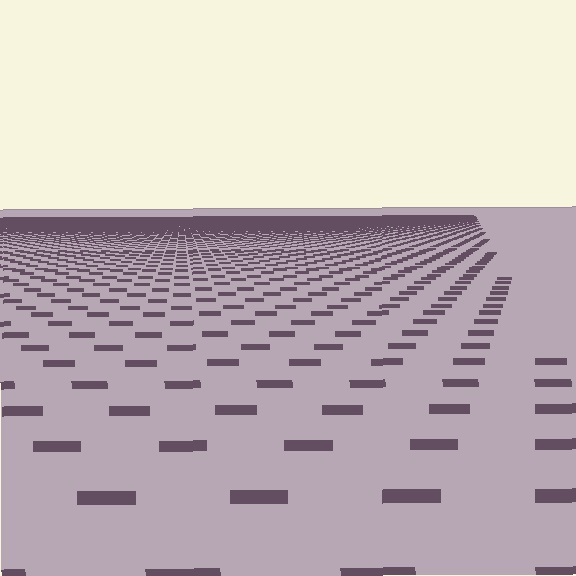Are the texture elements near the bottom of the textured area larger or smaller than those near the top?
Larger. Near the bottom, elements are closer to the viewer and appear at a bigger on-screen size.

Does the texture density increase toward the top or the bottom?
Density increases toward the top.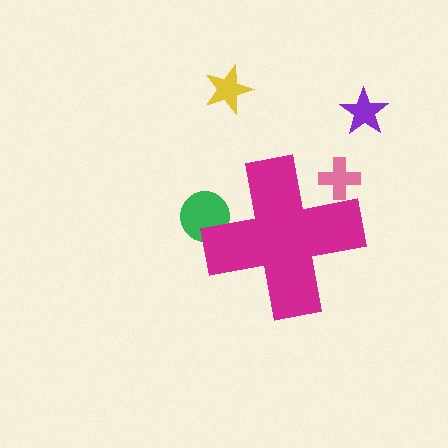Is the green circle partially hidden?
Yes, the green circle is partially hidden behind the magenta cross.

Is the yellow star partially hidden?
No, the yellow star is fully visible.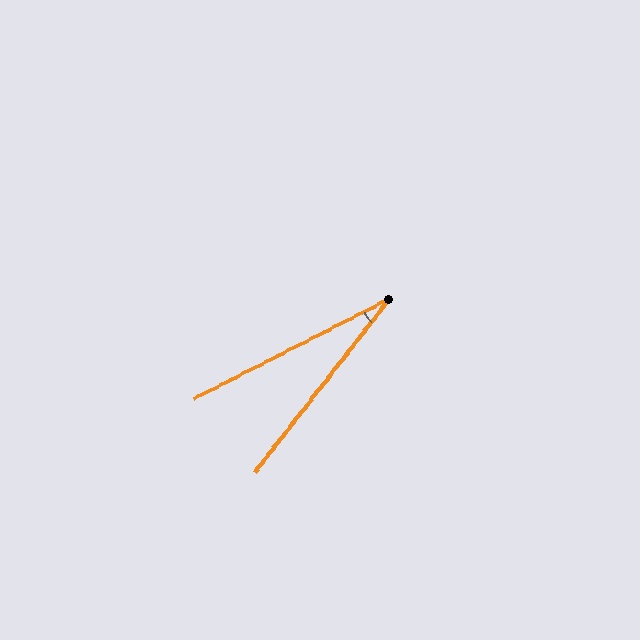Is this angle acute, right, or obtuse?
It is acute.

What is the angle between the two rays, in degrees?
Approximately 25 degrees.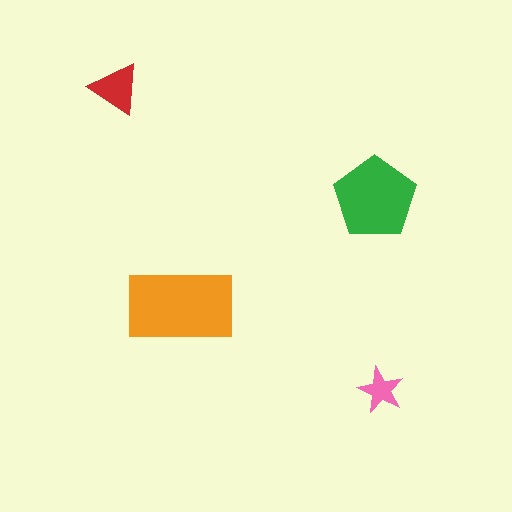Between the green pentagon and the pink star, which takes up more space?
The green pentagon.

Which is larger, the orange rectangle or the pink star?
The orange rectangle.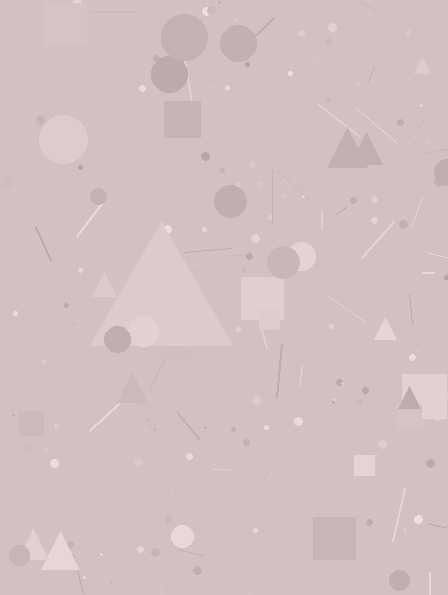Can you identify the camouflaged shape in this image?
The camouflaged shape is a triangle.